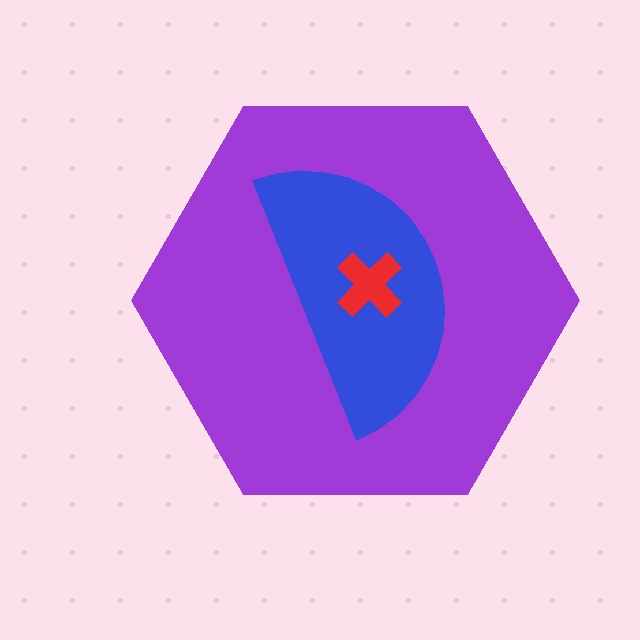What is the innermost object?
The red cross.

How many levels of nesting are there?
3.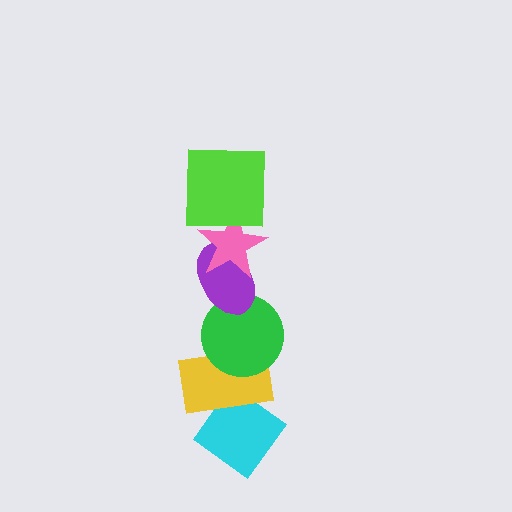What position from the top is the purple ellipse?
The purple ellipse is 3rd from the top.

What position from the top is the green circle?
The green circle is 4th from the top.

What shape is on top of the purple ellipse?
The pink star is on top of the purple ellipse.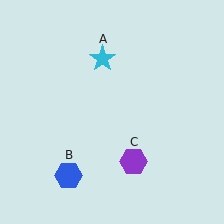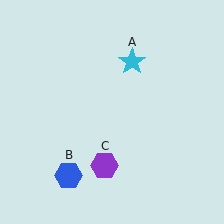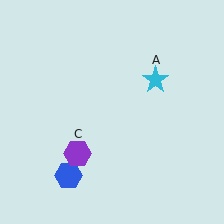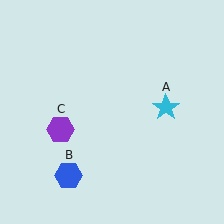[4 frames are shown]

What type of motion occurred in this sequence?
The cyan star (object A), purple hexagon (object C) rotated clockwise around the center of the scene.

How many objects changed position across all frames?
2 objects changed position: cyan star (object A), purple hexagon (object C).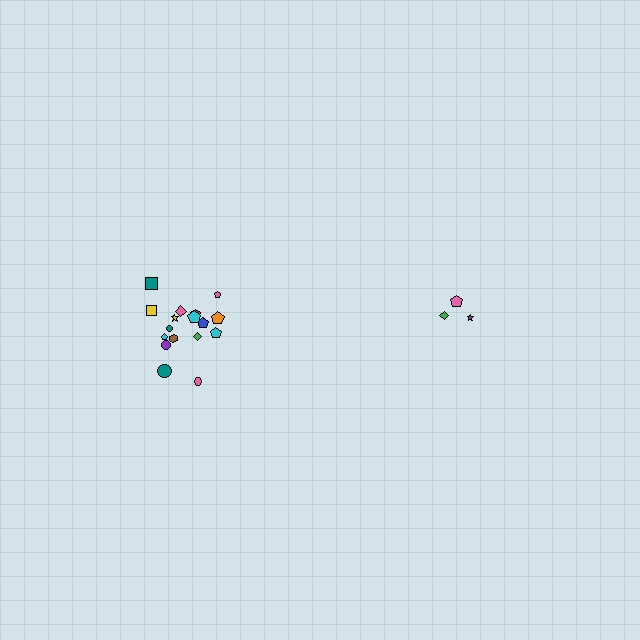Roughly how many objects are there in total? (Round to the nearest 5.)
Roughly 20 objects in total.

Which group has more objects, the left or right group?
The left group.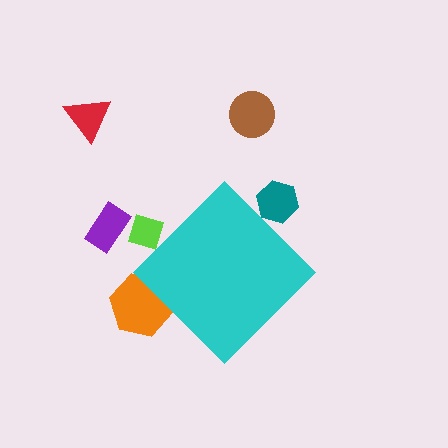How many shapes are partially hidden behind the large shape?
3 shapes are partially hidden.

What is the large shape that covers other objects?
A cyan diamond.